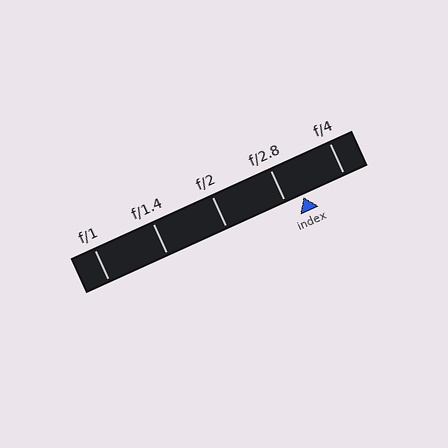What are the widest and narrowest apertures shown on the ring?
The widest aperture shown is f/1 and the narrowest is f/4.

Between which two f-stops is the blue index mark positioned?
The index mark is between f/2.8 and f/4.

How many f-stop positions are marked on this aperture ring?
There are 5 f-stop positions marked.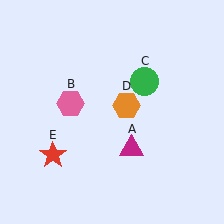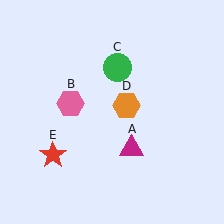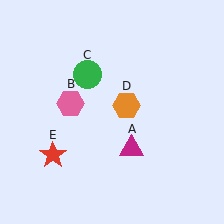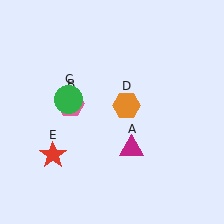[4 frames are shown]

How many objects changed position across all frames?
1 object changed position: green circle (object C).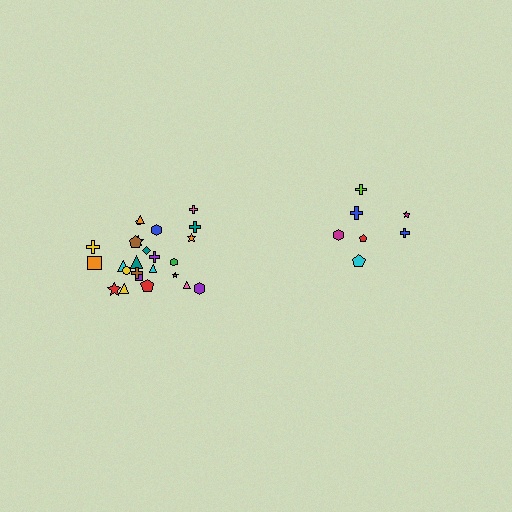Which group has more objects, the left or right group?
The left group.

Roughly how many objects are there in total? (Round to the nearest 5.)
Roughly 30 objects in total.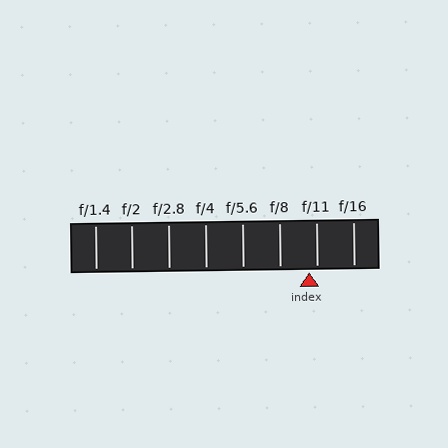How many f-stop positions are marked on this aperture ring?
There are 8 f-stop positions marked.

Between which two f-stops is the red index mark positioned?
The index mark is between f/8 and f/11.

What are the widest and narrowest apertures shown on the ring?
The widest aperture shown is f/1.4 and the narrowest is f/16.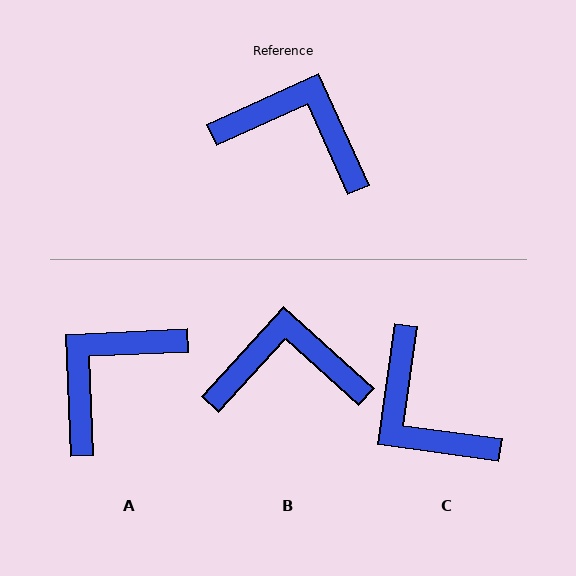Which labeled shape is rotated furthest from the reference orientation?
C, about 148 degrees away.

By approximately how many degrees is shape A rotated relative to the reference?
Approximately 68 degrees counter-clockwise.